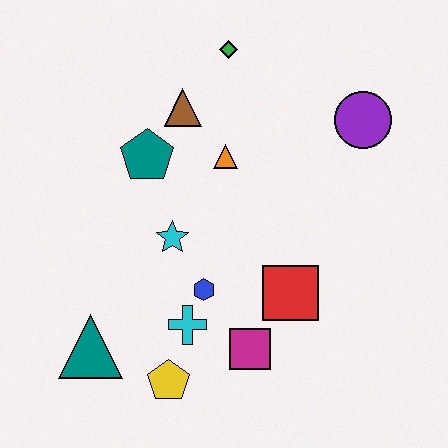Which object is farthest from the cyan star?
The purple circle is farthest from the cyan star.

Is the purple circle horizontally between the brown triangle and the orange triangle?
No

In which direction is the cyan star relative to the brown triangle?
The cyan star is below the brown triangle.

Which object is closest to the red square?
The magenta square is closest to the red square.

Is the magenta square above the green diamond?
No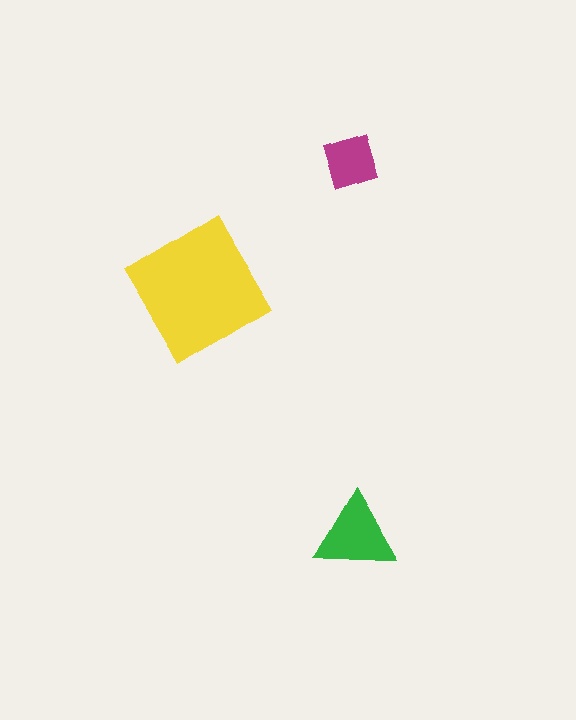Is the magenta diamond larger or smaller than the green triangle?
Smaller.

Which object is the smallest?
The magenta diamond.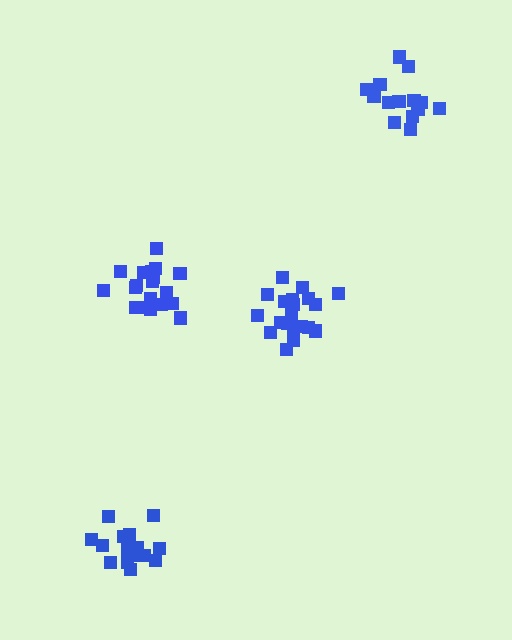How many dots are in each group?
Group 1: 19 dots, Group 2: 21 dots, Group 3: 16 dots, Group 4: 15 dots (71 total).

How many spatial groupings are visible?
There are 4 spatial groupings.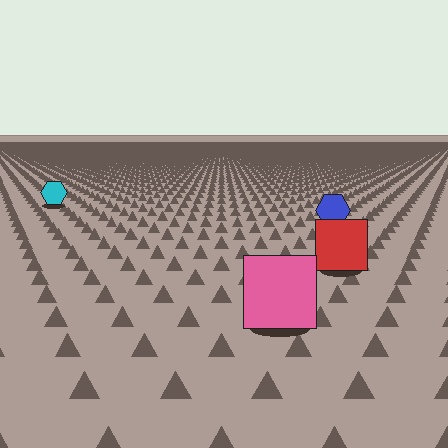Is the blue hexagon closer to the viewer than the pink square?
No. The pink square is closer — you can tell from the texture gradient: the ground texture is coarser near it.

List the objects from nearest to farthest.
From nearest to farthest: the pink square, the red square, the blue hexagon, the cyan hexagon.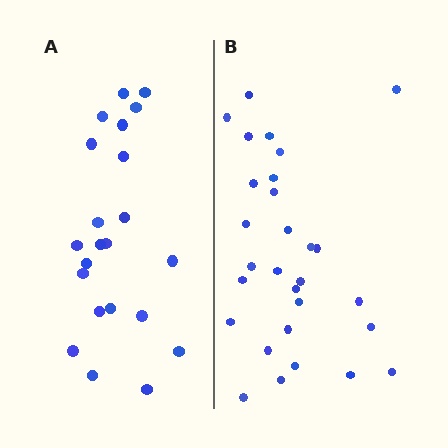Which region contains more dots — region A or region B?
Region B (the right region) has more dots.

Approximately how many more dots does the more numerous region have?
Region B has roughly 8 or so more dots than region A.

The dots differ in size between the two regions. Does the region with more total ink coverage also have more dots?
No. Region A has more total ink coverage because its dots are larger, but region B actually contains more individual dots. Total area can be misleading — the number of items is what matters here.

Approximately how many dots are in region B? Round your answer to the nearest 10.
About 30 dots. (The exact count is 29, which rounds to 30.)